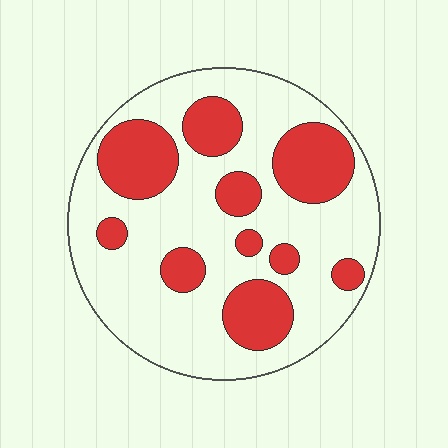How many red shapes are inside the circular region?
10.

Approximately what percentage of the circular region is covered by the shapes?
Approximately 30%.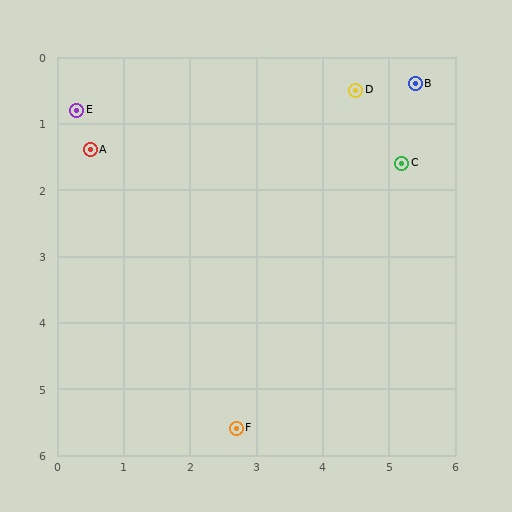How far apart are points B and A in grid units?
Points B and A are about 5.0 grid units apart.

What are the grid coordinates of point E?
Point E is at approximately (0.3, 0.8).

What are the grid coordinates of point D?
Point D is at approximately (4.5, 0.5).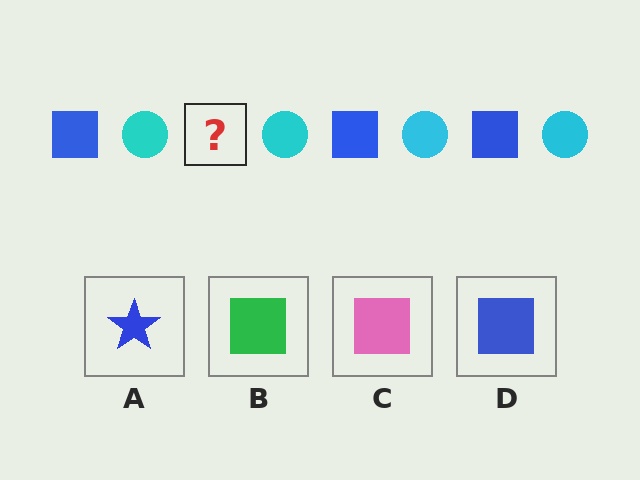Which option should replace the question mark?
Option D.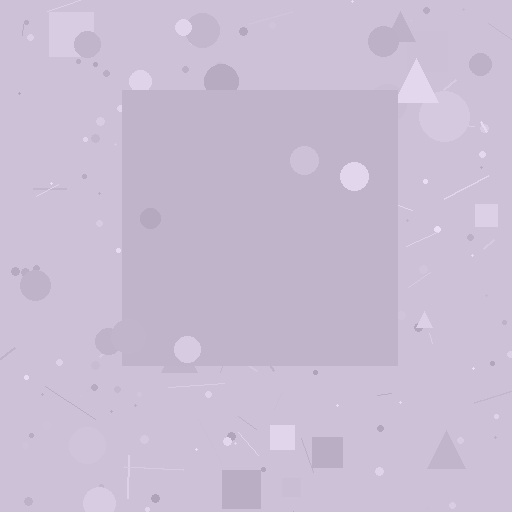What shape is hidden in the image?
A square is hidden in the image.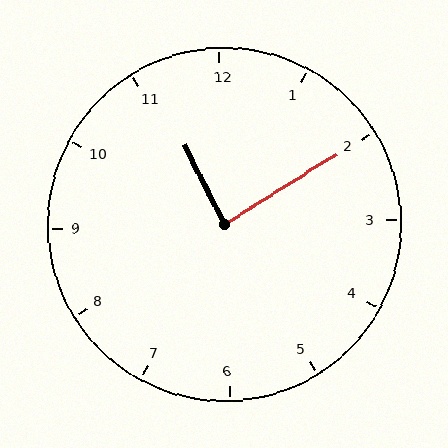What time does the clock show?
11:10.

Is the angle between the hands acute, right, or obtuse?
It is right.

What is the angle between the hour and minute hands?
Approximately 85 degrees.